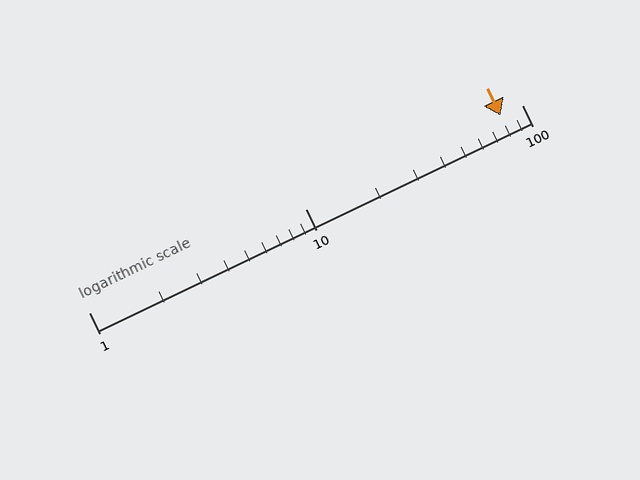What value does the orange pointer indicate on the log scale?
The pointer indicates approximately 80.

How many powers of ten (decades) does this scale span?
The scale spans 2 decades, from 1 to 100.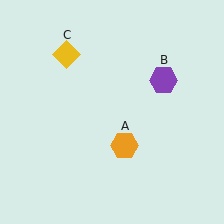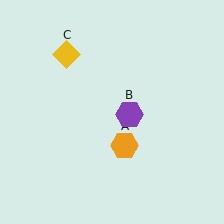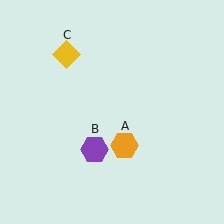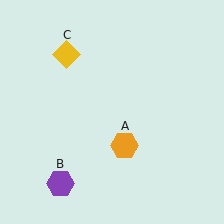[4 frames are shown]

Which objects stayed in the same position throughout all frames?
Orange hexagon (object A) and yellow diamond (object C) remained stationary.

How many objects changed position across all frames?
1 object changed position: purple hexagon (object B).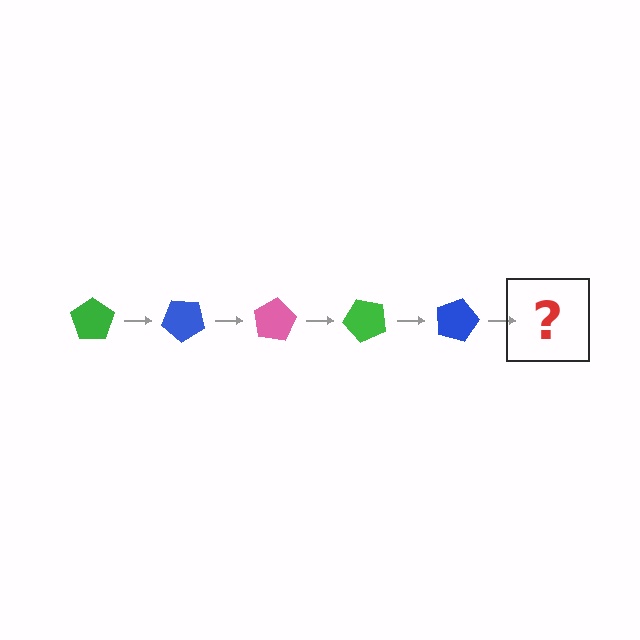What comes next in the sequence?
The next element should be a pink pentagon, rotated 200 degrees from the start.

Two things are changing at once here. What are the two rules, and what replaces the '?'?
The two rules are that it rotates 40 degrees each step and the color cycles through green, blue, and pink. The '?' should be a pink pentagon, rotated 200 degrees from the start.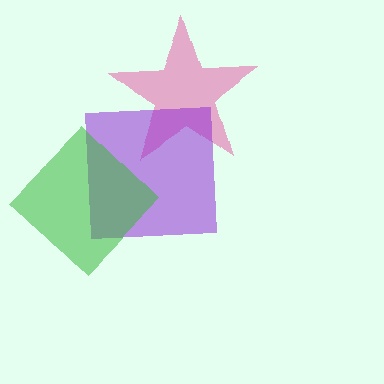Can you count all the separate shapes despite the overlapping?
Yes, there are 3 separate shapes.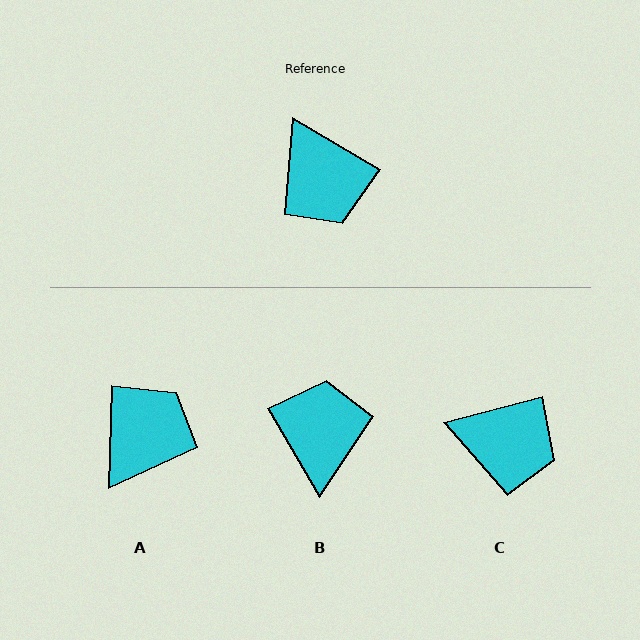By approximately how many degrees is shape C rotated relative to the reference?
Approximately 46 degrees counter-clockwise.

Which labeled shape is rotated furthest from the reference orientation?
B, about 151 degrees away.